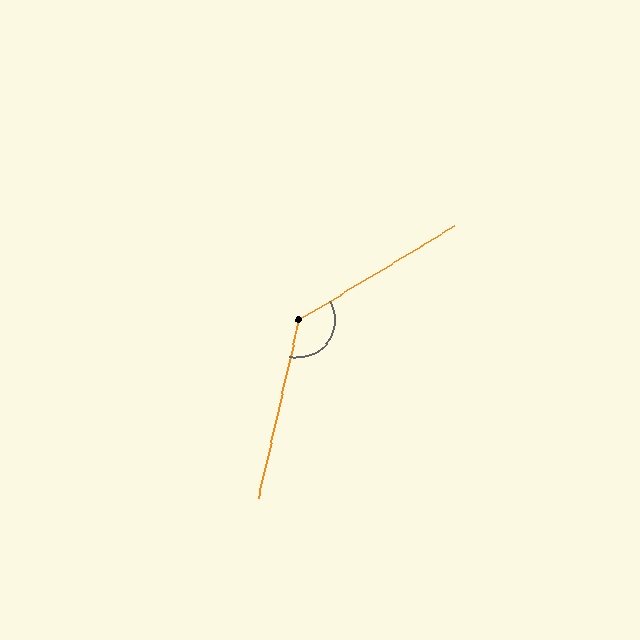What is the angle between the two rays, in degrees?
Approximately 134 degrees.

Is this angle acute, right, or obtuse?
It is obtuse.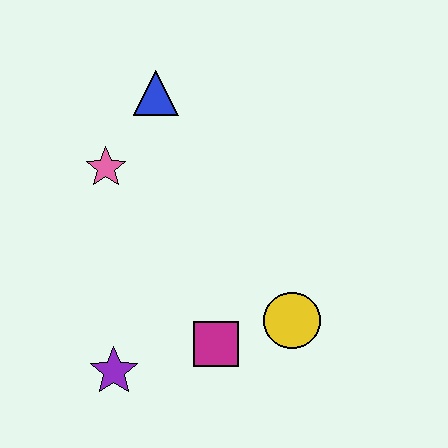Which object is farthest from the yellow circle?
The blue triangle is farthest from the yellow circle.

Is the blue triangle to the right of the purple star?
Yes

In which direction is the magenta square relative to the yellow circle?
The magenta square is to the left of the yellow circle.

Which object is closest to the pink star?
The blue triangle is closest to the pink star.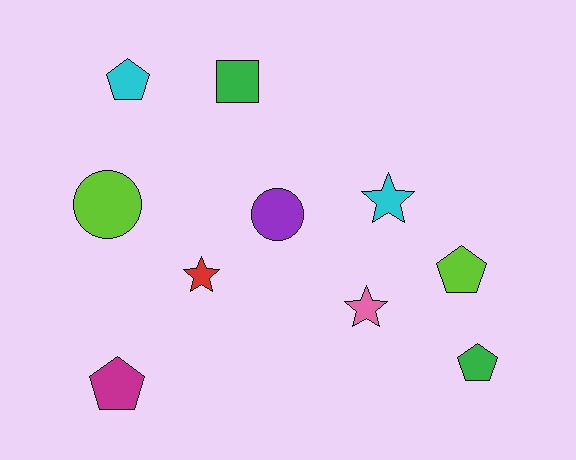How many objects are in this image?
There are 10 objects.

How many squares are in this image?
There is 1 square.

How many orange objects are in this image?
There are no orange objects.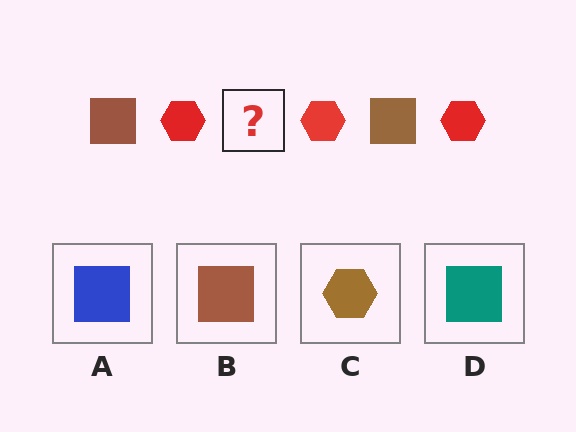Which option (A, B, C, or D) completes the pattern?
B.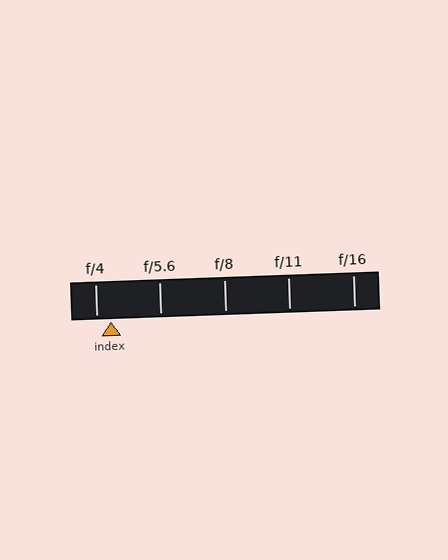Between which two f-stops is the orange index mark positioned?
The index mark is between f/4 and f/5.6.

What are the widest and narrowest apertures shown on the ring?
The widest aperture shown is f/4 and the narrowest is f/16.